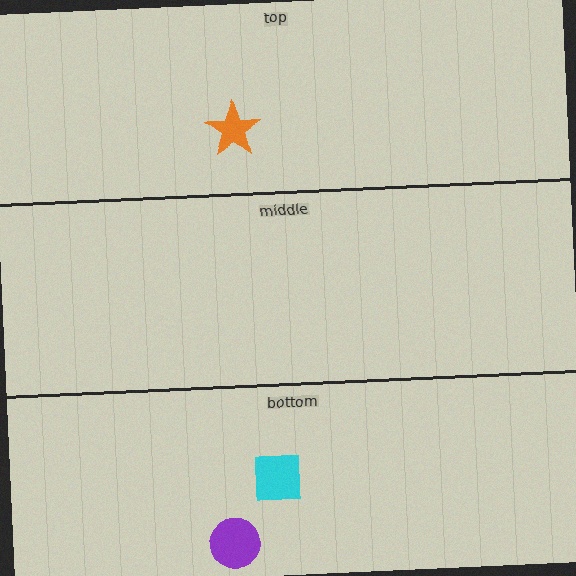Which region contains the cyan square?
The bottom region.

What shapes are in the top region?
The orange star.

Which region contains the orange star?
The top region.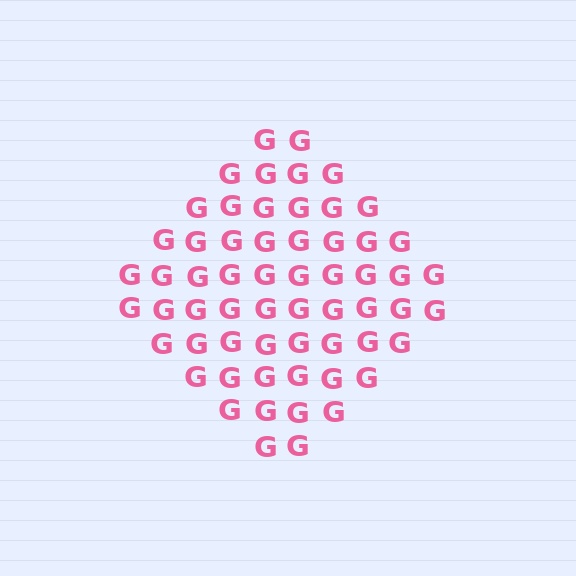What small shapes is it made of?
It is made of small letter G's.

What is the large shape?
The large shape is a diamond.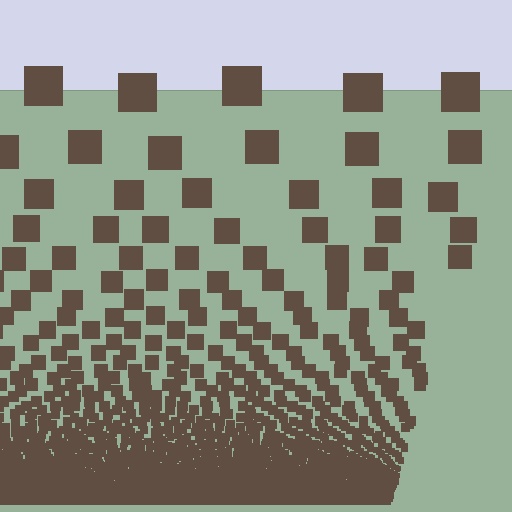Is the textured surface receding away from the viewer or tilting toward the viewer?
The surface appears to tilt toward the viewer. Texture elements get larger and sparser toward the top.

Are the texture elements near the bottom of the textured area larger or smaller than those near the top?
Smaller. The gradient is inverted — elements near the bottom are smaller and denser.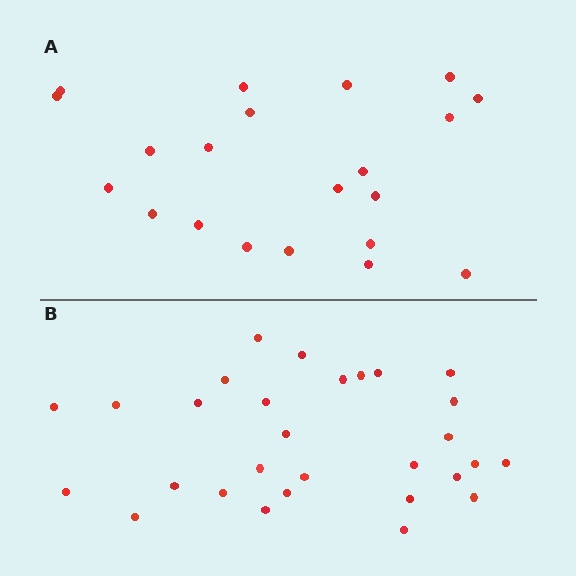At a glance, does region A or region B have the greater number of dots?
Region B (the bottom region) has more dots.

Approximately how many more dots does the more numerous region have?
Region B has roughly 8 or so more dots than region A.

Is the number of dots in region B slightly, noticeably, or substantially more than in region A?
Region B has noticeably more, but not dramatically so. The ratio is roughly 1.4 to 1.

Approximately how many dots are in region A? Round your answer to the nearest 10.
About 20 dots. (The exact count is 21, which rounds to 20.)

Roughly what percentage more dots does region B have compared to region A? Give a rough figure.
About 40% more.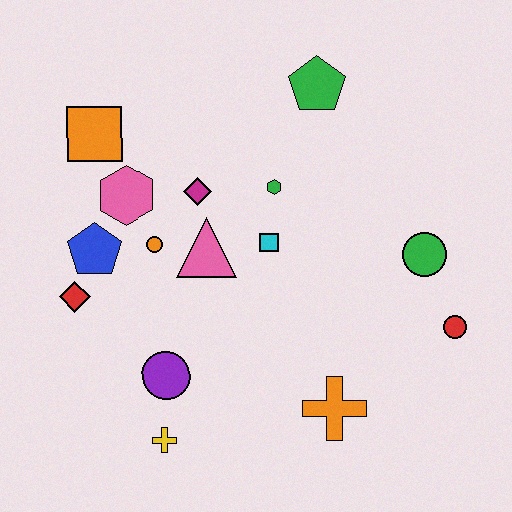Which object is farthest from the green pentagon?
The yellow cross is farthest from the green pentagon.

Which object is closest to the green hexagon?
The cyan square is closest to the green hexagon.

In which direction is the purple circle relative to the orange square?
The purple circle is below the orange square.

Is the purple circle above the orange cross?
Yes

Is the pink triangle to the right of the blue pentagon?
Yes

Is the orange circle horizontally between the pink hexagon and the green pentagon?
Yes